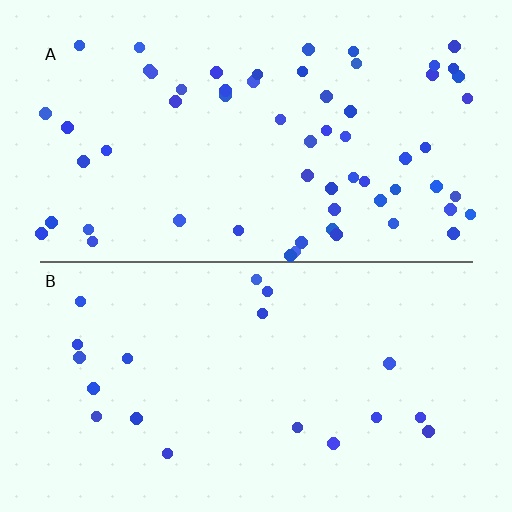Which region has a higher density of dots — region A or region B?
A (the top).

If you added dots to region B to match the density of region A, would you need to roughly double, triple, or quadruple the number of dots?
Approximately triple.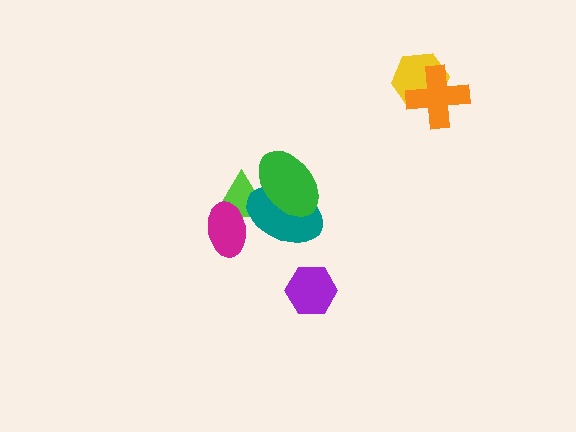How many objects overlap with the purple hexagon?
0 objects overlap with the purple hexagon.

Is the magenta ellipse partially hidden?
Yes, it is partially covered by another shape.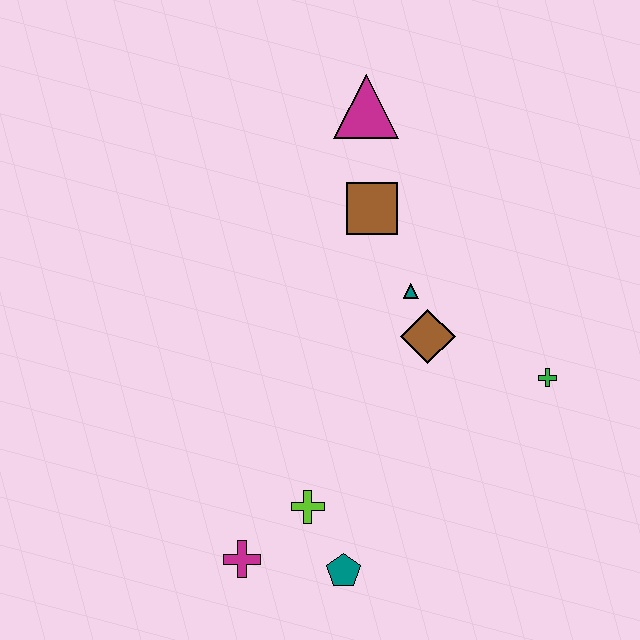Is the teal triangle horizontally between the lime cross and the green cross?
Yes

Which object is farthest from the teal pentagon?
The magenta triangle is farthest from the teal pentagon.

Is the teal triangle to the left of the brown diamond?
Yes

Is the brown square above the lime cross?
Yes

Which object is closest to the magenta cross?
The lime cross is closest to the magenta cross.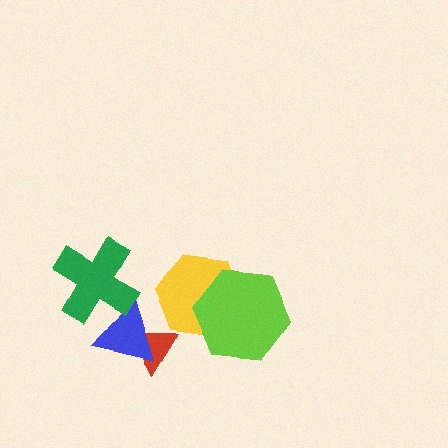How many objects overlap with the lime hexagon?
1 object overlaps with the lime hexagon.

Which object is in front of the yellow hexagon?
The lime hexagon is in front of the yellow hexagon.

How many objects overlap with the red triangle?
1 object overlaps with the red triangle.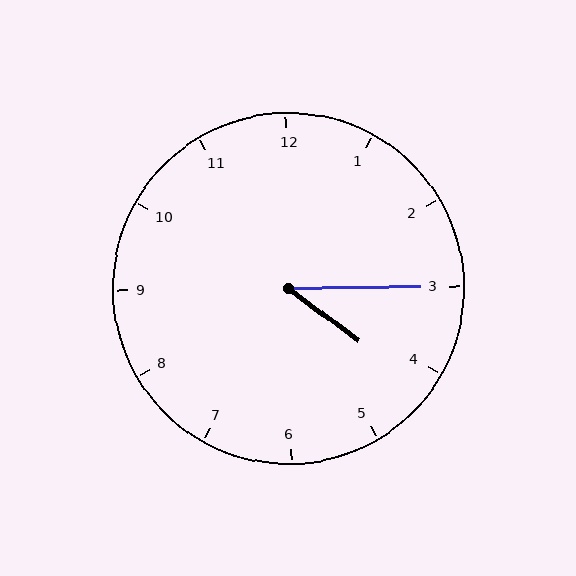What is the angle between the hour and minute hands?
Approximately 38 degrees.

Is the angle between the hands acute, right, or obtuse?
It is acute.